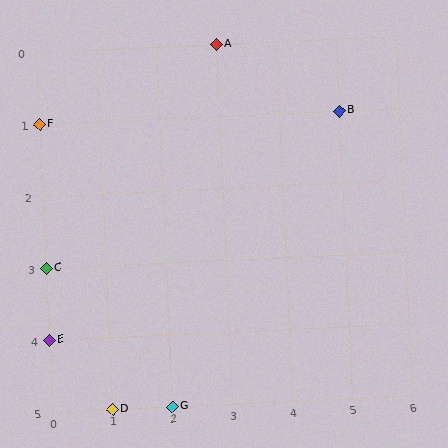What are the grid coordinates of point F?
Point F is at grid coordinates (0, 1).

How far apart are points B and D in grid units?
Points B and D are 4 columns and 4 rows apart (about 5.7 grid units diagonally).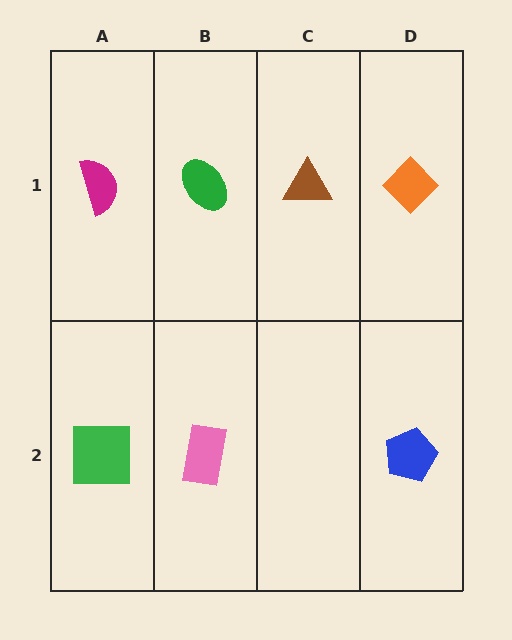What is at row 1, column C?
A brown triangle.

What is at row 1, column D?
An orange diamond.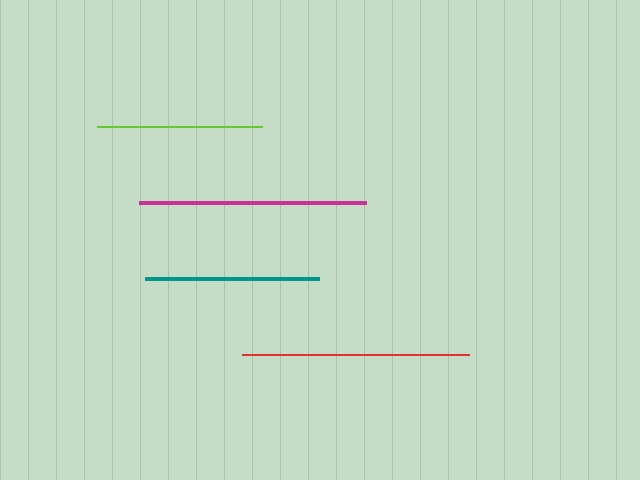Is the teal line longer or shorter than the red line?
The red line is longer than the teal line.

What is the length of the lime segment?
The lime segment is approximately 165 pixels long.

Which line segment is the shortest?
The lime line is the shortest at approximately 165 pixels.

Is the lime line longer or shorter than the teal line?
The teal line is longer than the lime line.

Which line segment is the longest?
The magenta line is the longest at approximately 227 pixels.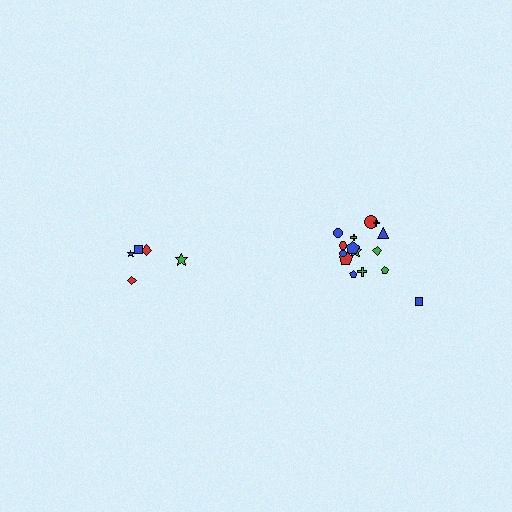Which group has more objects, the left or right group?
The right group.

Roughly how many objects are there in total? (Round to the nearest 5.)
Roughly 20 objects in total.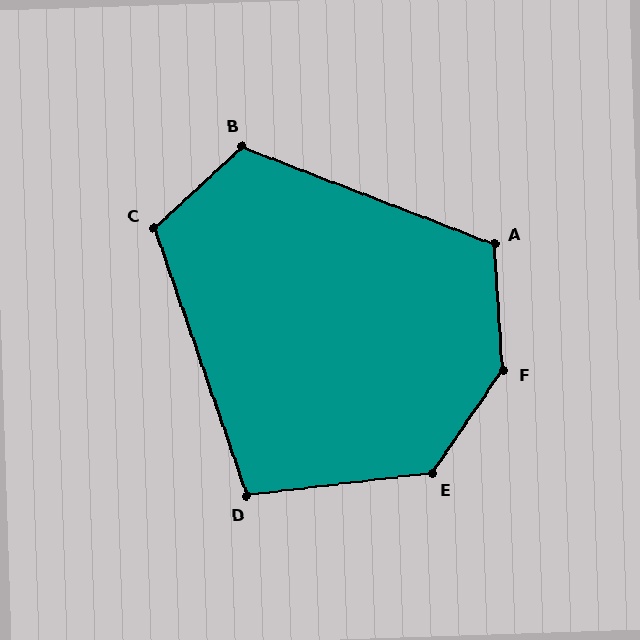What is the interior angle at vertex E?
Approximately 131 degrees (obtuse).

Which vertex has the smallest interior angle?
D, at approximately 102 degrees.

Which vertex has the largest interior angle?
F, at approximately 141 degrees.